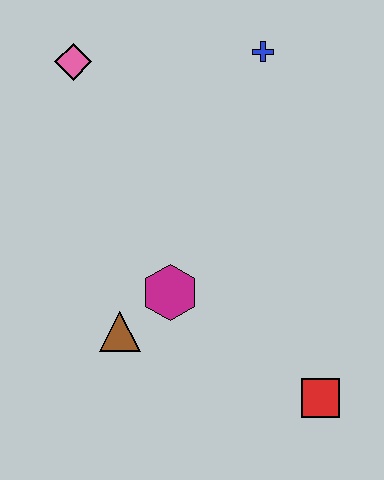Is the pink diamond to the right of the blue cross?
No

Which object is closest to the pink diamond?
The blue cross is closest to the pink diamond.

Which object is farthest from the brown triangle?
The blue cross is farthest from the brown triangle.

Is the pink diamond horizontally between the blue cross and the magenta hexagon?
No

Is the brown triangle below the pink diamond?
Yes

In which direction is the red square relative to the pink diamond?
The red square is below the pink diamond.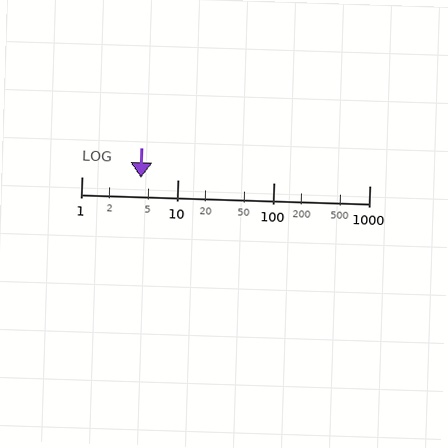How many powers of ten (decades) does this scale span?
The scale spans 3 decades, from 1 to 1000.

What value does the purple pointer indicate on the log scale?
The pointer indicates approximately 4.2.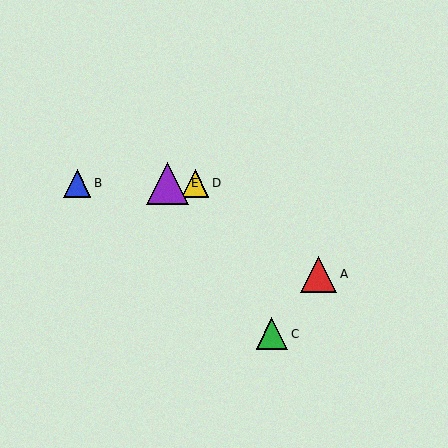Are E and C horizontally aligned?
No, E is at y≈183 and C is at y≈334.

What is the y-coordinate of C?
Object C is at y≈334.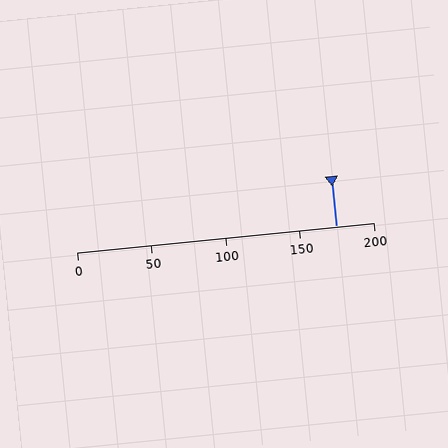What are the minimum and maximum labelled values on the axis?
The axis runs from 0 to 200.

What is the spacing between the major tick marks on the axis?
The major ticks are spaced 50 apart.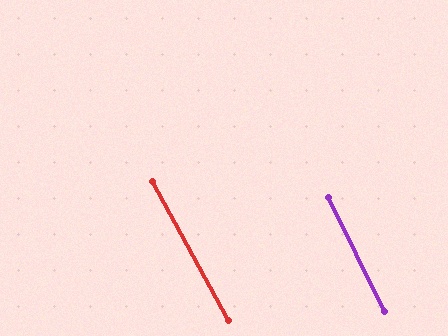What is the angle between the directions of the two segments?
Approximately 2 degrees.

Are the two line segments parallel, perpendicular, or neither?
Parallel — their directions differ by only 2.0°.